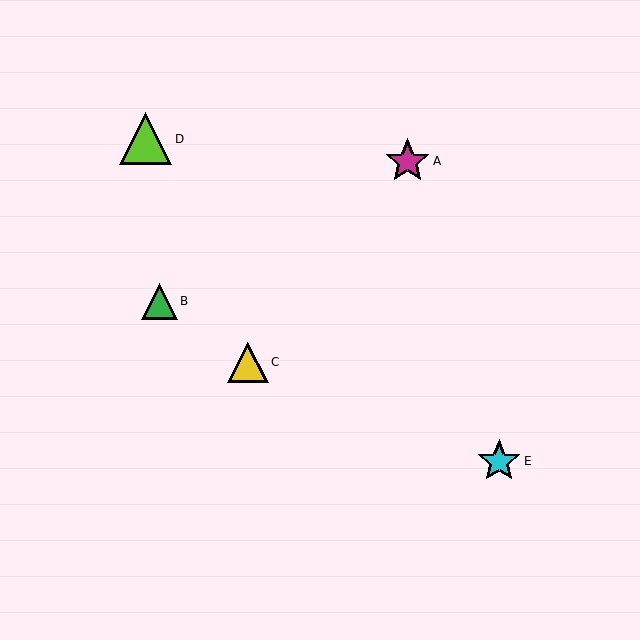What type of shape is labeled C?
Shape C is a yellow triangle.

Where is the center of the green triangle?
The center of the green triangle is at (160, 301).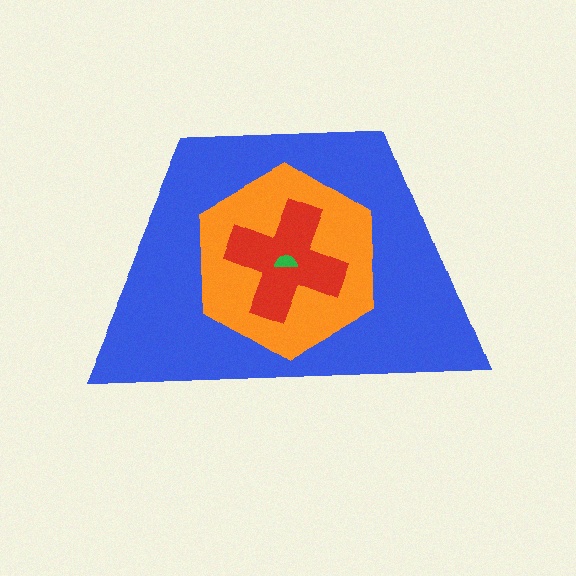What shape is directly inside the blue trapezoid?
The orange hexagon.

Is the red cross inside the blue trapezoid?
Yes.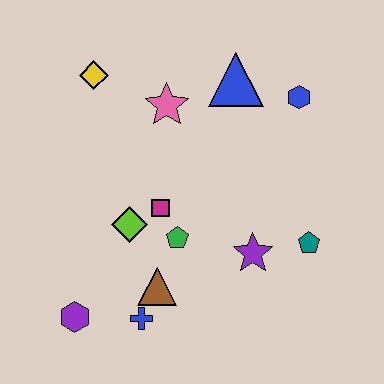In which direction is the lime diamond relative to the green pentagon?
The lime diamond is to the left of the green pentagon.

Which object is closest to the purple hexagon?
The blue cross is closest to the purple hexagon.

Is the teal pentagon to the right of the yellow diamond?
Yes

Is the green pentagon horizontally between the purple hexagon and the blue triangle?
Yes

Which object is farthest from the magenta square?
The blue hexagon is farthest from the magenta square.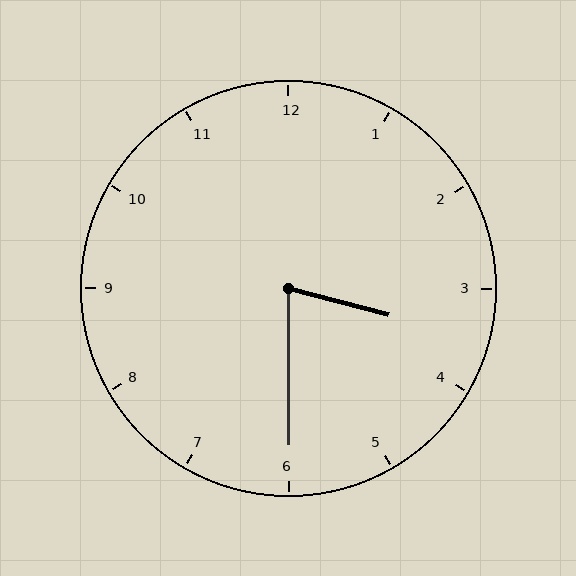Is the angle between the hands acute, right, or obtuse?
It is acute.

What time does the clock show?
3:30.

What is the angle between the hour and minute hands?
Approximately 75 degrees.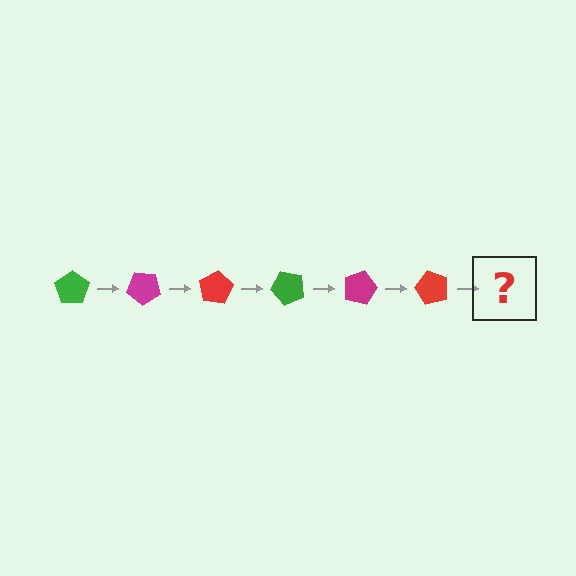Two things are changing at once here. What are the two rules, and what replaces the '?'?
The two rules are that it rotates 40 degrees each step and the color cycles through green, magenta, and red. The '?' should be a green pentagon, rotated 240 degrees from the start.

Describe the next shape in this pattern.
It should be a green pentagon, rotated 240 degrees from the start.